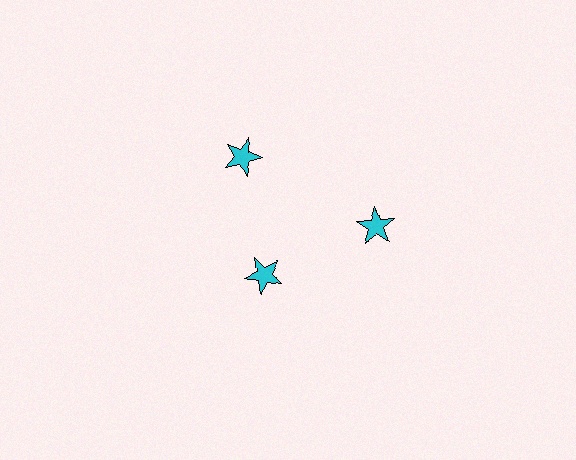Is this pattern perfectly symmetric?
No. The 3 cyan stars are arranged in a ring, but one element near the 7 o'clock position is pulled inward toward the center, breaking the 3-fold rotational symmetry.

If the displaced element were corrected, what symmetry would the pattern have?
It would have 3-fold rotational symmetry — the pattern would map onto itself every 120 degrees.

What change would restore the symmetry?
The symmetry would be restored by moving it outward, back onto the ring so that all 3 stars sit at equal angles and equal distance from the center.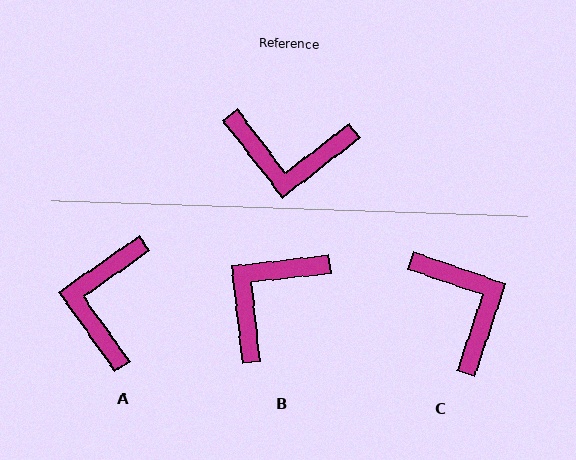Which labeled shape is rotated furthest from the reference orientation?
C, about 124 degrees away.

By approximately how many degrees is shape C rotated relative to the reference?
Approximately 124 degrees counter-clockwise.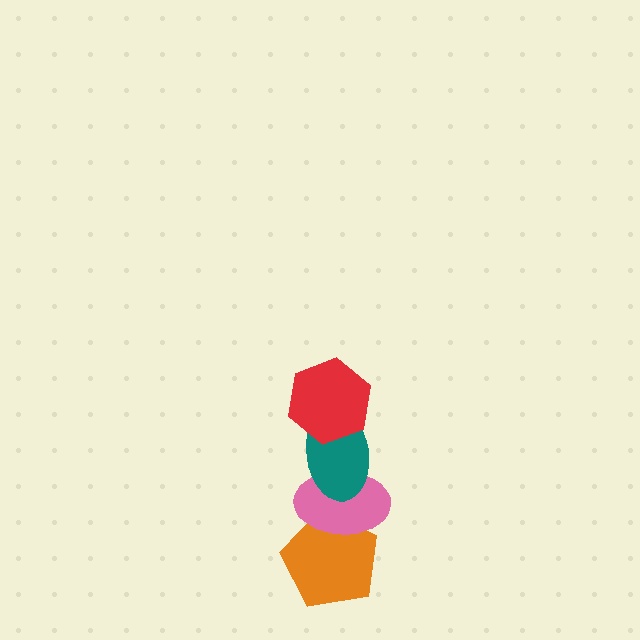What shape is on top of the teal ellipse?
The red hexagon is on top of the teal ellipse.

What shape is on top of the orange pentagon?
The pink ellipse is on top of the orange pentagon.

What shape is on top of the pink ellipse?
The teal ellipse is on top of the pink ellipse.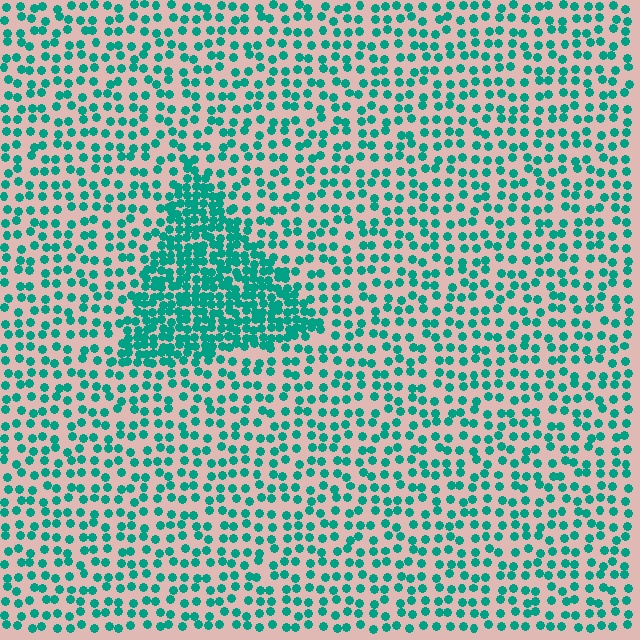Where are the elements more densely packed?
The elements are more densely packed inside the triangle boundary.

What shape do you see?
I see a triangle.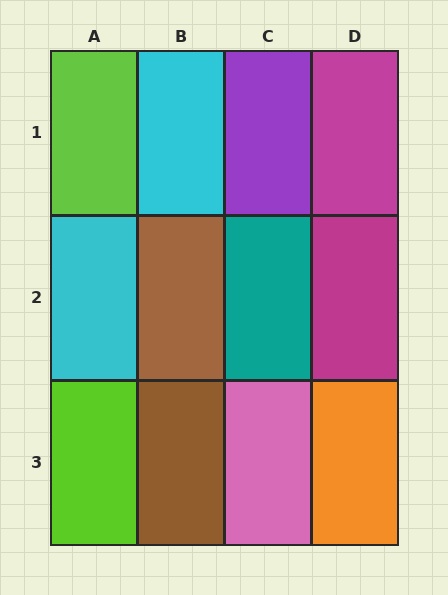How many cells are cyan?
2 cells are cyan.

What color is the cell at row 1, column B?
Cyan.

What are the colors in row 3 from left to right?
Lime, brown, pink, orange.